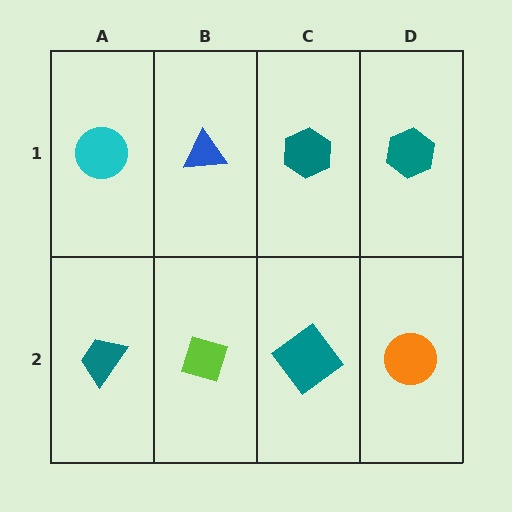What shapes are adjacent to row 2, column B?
A blue triangle (row 1, column B), a teal trapezoid (row 2, column A), a teal diamond (row 2, column C).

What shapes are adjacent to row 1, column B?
A lime diamond (row 2, column B), a cyan circle (row 1, column A), a teal hexagon (row 1, column C).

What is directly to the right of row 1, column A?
A blue triangle.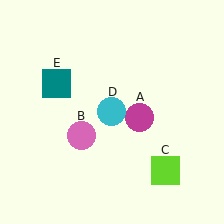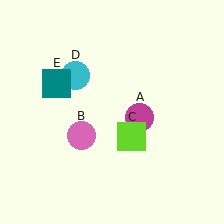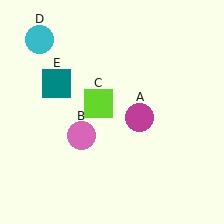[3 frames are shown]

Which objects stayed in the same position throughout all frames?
Magenta circle (object A) and pink circle (object B) and teal square (object E) remained stationary.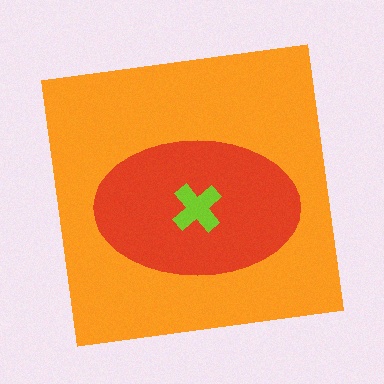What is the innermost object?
The lime cross.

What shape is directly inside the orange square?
The red ellipse.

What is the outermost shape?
The orange square.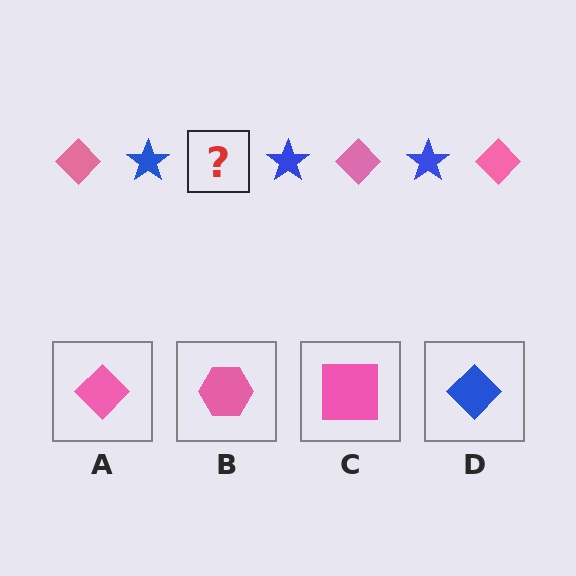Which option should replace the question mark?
Option A.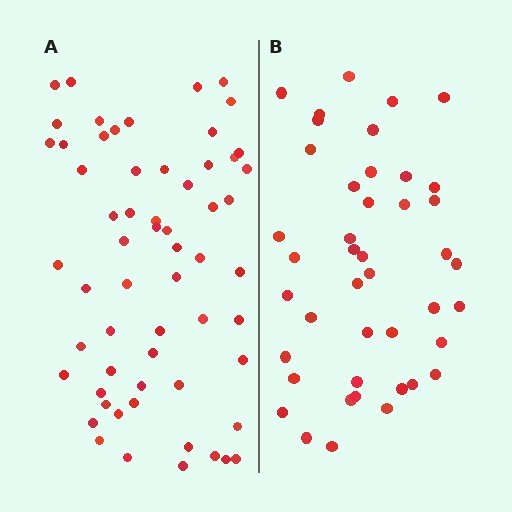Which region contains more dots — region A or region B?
Region A (the left region) has more dots.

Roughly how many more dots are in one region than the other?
Region A has approximately 15 more dots than region B.